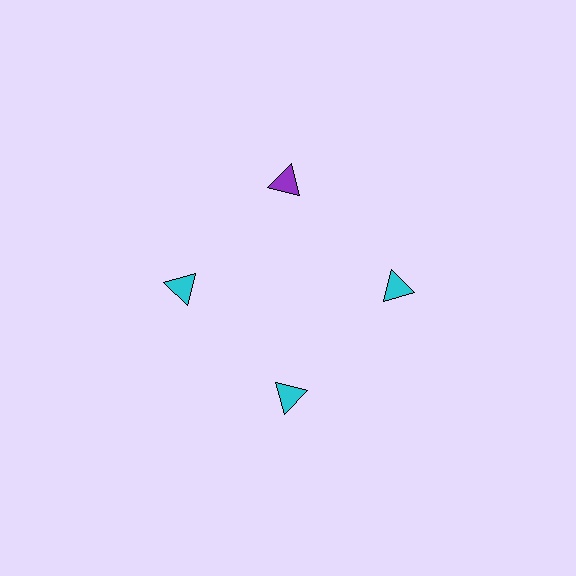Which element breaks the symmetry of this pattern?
The purple triangle at roughly the 12 o'clock position breaks the symmetry. All other shapes are cyan triangles.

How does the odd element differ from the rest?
It has a different color: purple instead of cyan.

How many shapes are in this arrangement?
There are 4 shapes arranged in a ring pattern.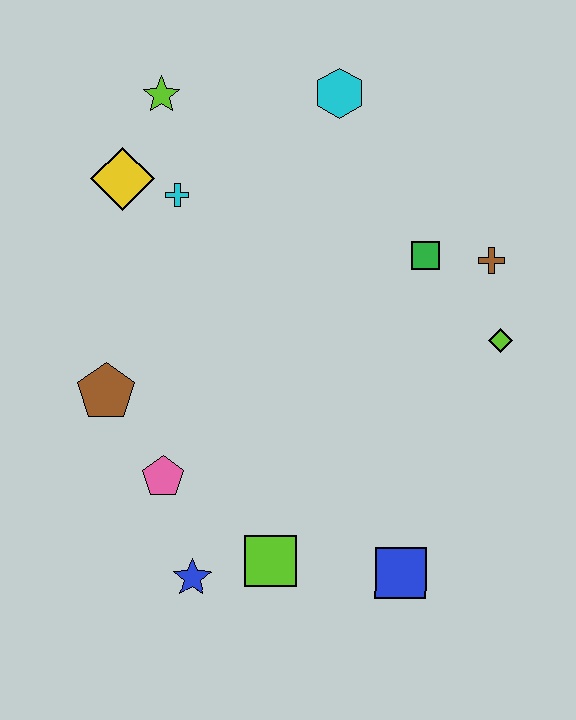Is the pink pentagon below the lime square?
No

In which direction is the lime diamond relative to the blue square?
The lime diamond is above the blue square.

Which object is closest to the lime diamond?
The brown cross is closest to the lime diamond.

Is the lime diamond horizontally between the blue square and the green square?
No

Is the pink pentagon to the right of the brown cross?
No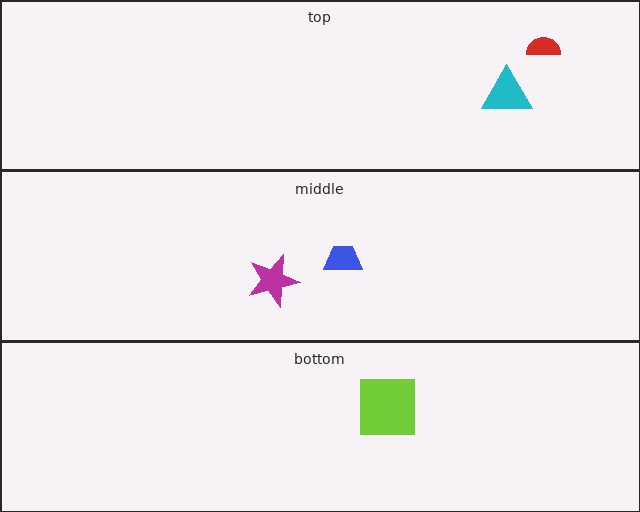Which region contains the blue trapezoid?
The middle region.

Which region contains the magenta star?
The middle region.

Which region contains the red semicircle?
The top region.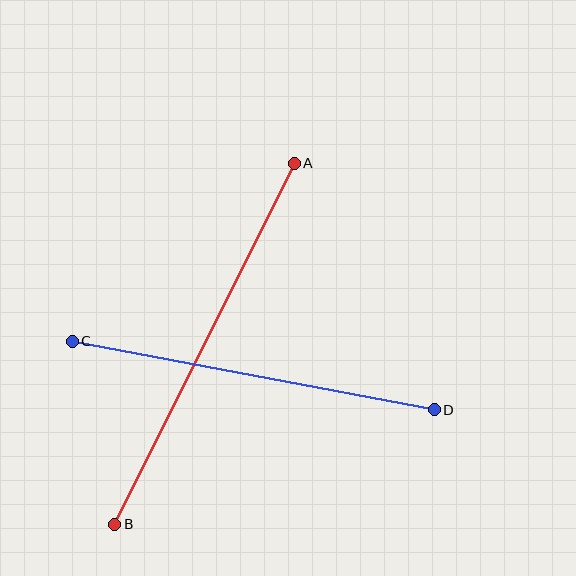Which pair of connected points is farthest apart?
Points A and B are farthest apart.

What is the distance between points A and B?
The distance is approximately 403 pixels.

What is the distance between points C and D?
The distance is approximately 368 pixels.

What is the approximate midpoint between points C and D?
The midpoint is at approximately (253, 375) pixels.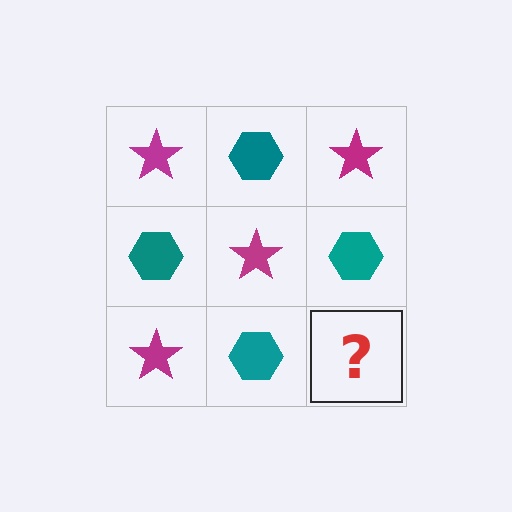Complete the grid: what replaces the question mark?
The question mark should be replaced with a magenta star.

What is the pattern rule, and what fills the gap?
The rule is that it alternates magenta star and teal hexagon in a checkerboard pattern. The gap should be filled with a magenta star.